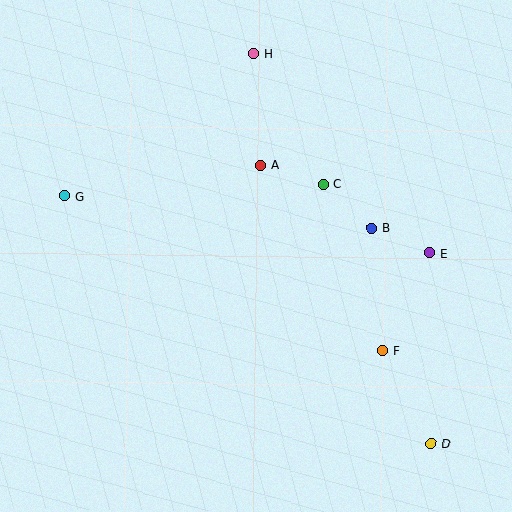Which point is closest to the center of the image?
Point A at (261, 165) is closest to the center.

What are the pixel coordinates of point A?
Point A is at (261, 165).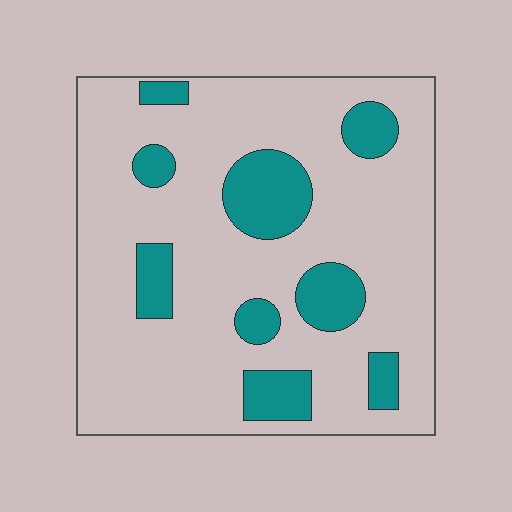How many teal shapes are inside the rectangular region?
9.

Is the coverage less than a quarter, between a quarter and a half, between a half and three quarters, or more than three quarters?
Less than a quarter.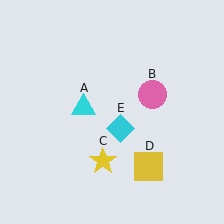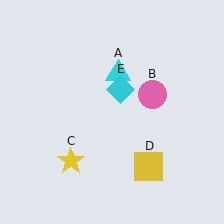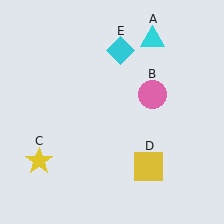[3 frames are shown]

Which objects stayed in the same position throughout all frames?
Pink circle (object B) and yellow square (object D) remained stationary.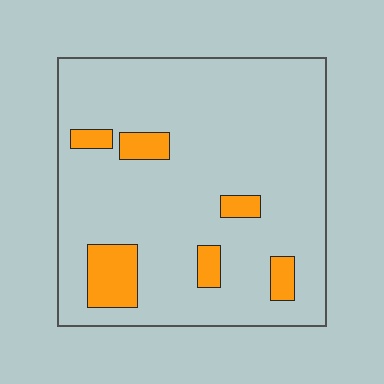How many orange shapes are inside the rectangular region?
6.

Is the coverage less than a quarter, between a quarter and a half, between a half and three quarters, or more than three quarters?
Less than a quarter.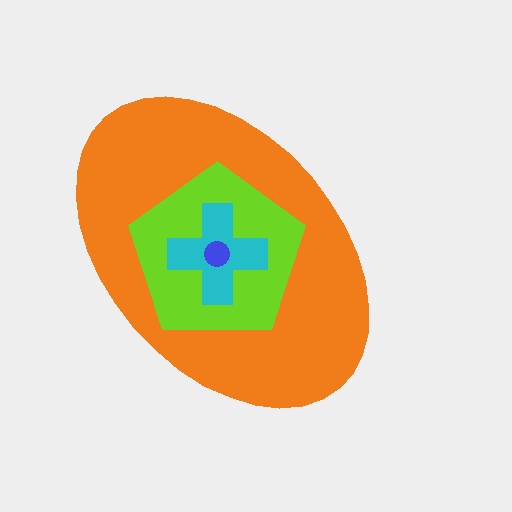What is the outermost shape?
The orange ellipse.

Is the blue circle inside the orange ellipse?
Yes.